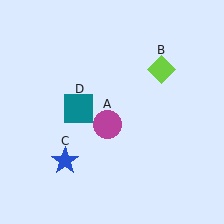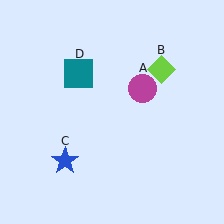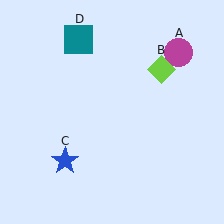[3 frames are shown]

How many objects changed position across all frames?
2 objects changed position: magenta circle (object A), teal square (object D).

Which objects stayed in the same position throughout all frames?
Lime diamond (object B) and blue star (object C) remained stationary.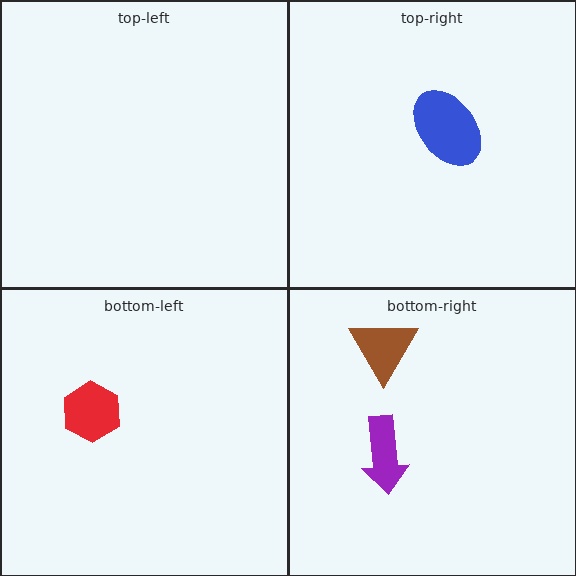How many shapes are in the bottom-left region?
1.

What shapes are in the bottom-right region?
The purple arrow, the brown triangle.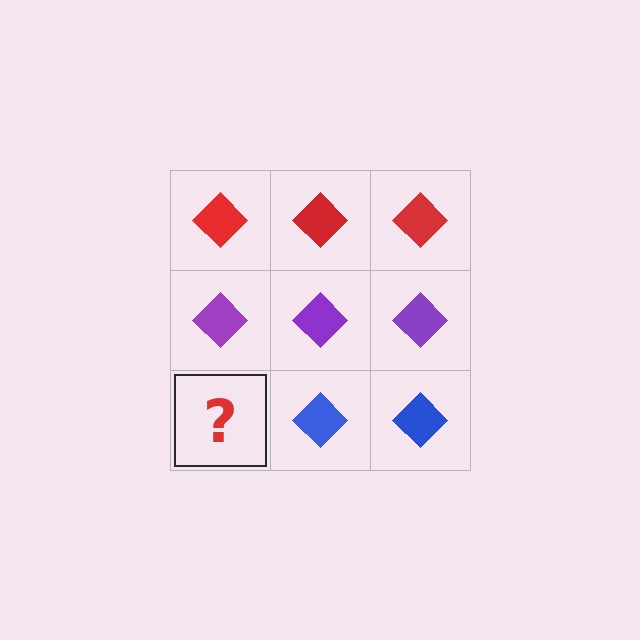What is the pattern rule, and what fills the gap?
The rule is that each row has a consistent color. The gap should be filled with a blue diamond.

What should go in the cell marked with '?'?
The missing cell should contain a blue diamond.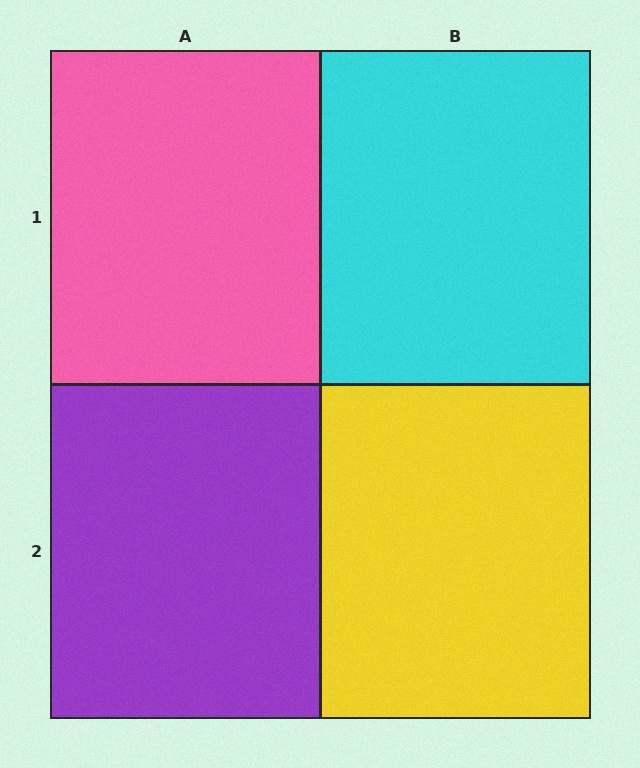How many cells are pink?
1 cell is pink.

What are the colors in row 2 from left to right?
Purple, yellow.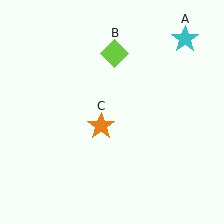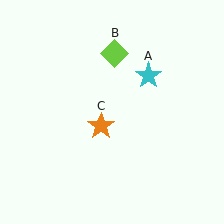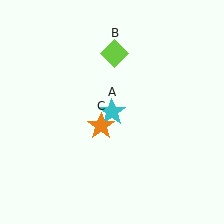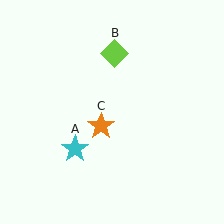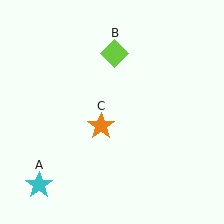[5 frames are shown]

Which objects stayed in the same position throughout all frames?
Lime diamond (object B) and orange star (object C) remained stationary.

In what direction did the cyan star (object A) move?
The cyan star (object A) moved down and to the left.